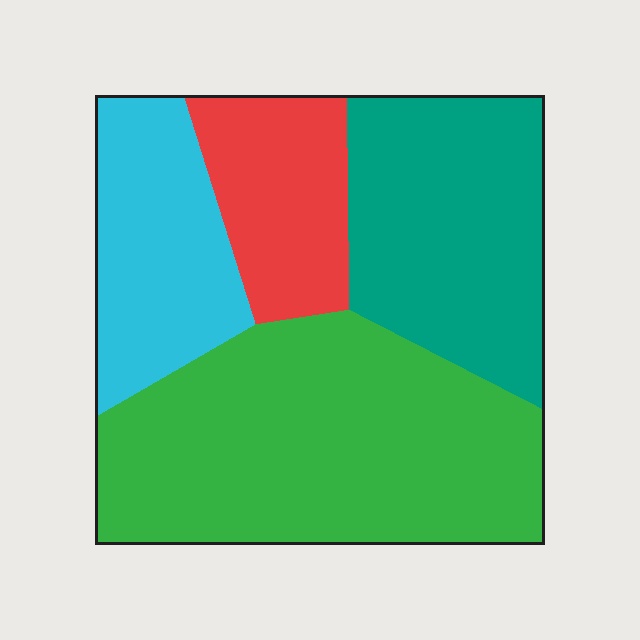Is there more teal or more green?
Green.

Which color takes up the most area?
Green, at roughly 40%.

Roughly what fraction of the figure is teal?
Teal takes up about one quarter (1/4) of the figure.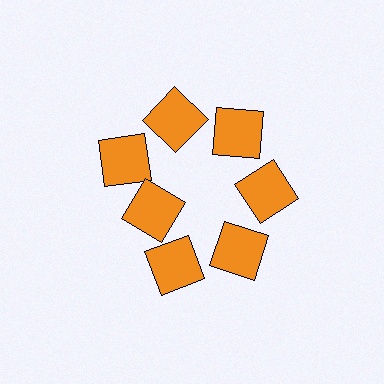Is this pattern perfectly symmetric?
No. The 7 orange squares are arranged in a ring, but one element near the 8 o'clock position is pulled inward toward the center, breaking the 7-fold rotational symmetry.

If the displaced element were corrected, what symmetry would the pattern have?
It would have 7-fold rotational symmetry — the pattern would map onto itself every 51 degrees.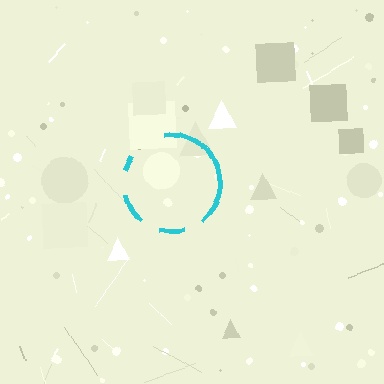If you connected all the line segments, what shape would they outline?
They would outline a circle.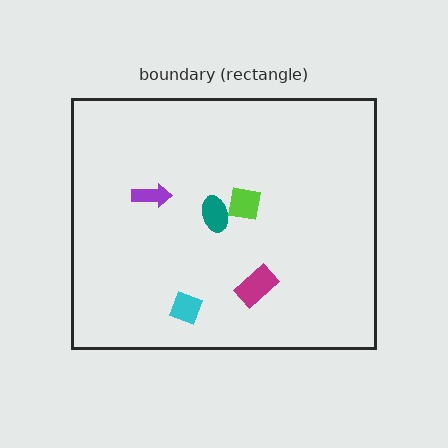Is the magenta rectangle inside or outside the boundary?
Inside.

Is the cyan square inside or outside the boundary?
Inside.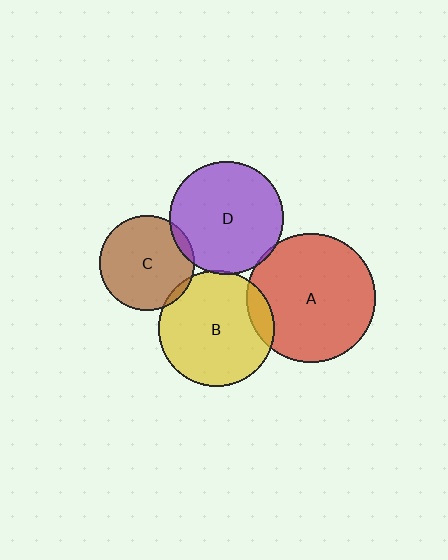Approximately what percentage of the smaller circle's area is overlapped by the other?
Approximately 5%.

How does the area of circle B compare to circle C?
Approximately 1.5 times.